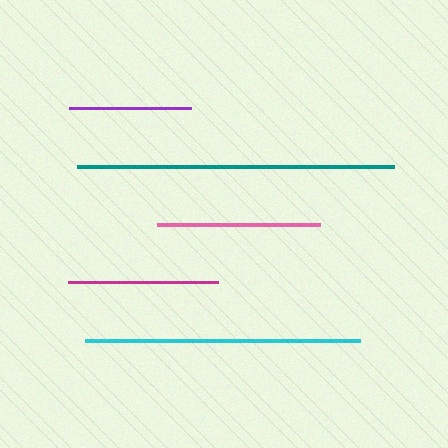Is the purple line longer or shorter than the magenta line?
The magenta line is longer than the purple line.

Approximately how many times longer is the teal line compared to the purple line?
The teal line is approximately 2.6 times the length of the purple line.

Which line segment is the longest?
The teal line is the longest at approximately 318 pixels.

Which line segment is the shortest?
The purple line is the shortest at approximately 122 pixels.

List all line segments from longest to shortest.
From longest to shortest: teal, cyan, pink, magenta, purple.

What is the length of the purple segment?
The purple segment is approximately 122 pixels long.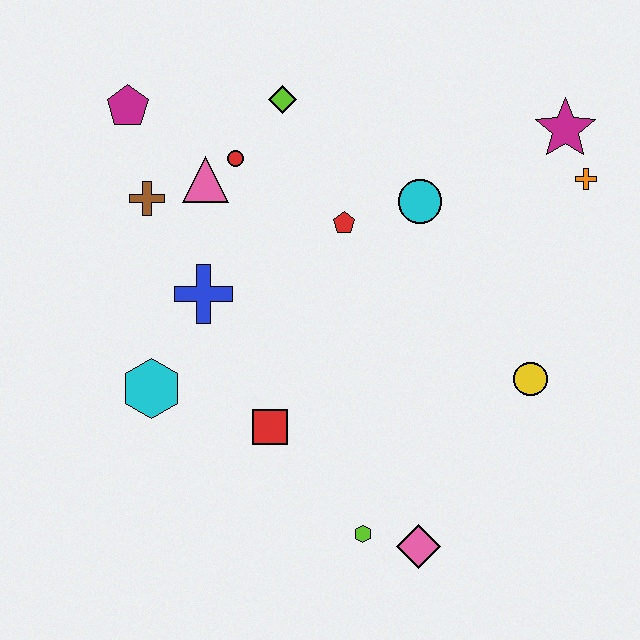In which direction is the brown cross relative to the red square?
The brown cross is above the red square.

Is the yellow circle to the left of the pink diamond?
No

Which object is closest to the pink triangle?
The red circle is closest to the pink triangle.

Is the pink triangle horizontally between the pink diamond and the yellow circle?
No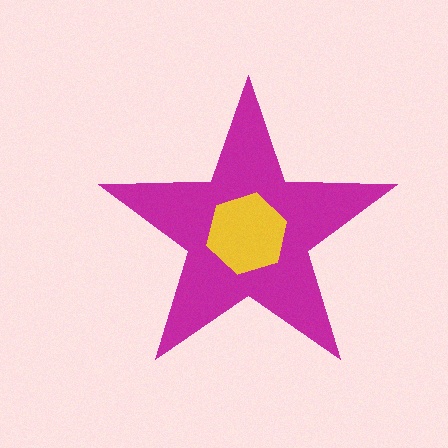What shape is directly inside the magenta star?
The yellow hexagon.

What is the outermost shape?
The magenta star.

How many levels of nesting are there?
2.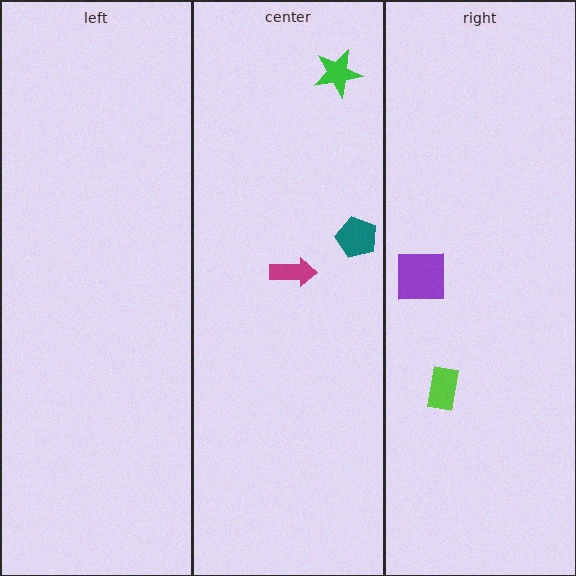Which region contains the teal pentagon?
The center region.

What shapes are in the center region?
The teal pentagon, the magenta arrow, the green star.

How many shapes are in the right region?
2.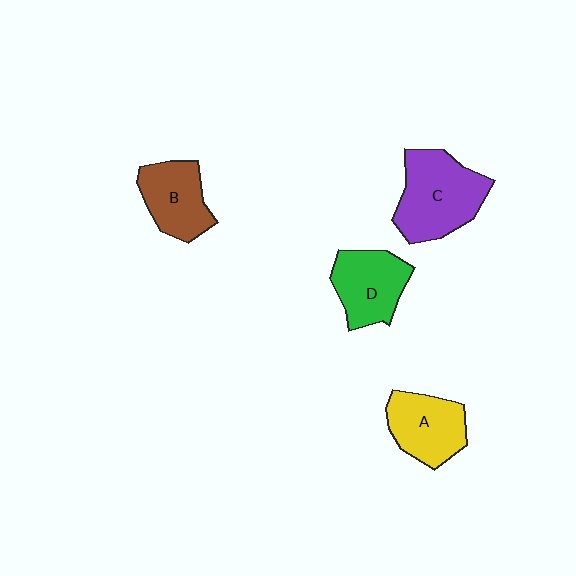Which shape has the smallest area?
Shape B (brown).